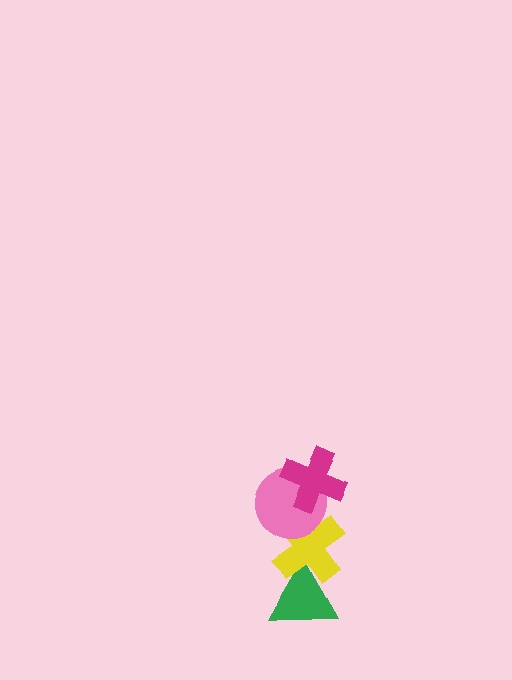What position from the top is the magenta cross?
The magenta cross is 1st from the top.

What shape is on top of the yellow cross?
The pink circle is on top of the yellow cross.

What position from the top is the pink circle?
The pink circle is 2nd from the top.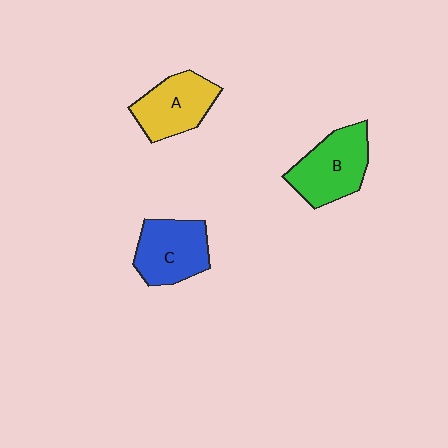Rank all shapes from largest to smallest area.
From largest to smallest: B (green), C (blue), A (yellow).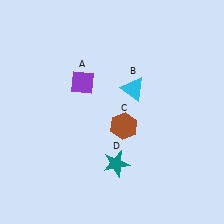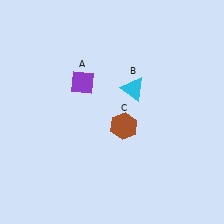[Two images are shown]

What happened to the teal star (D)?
The teal star (D) was removed in Image 2. It was in the bottom-right area of Image 1.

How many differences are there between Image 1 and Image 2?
There is 1 difference between the two images.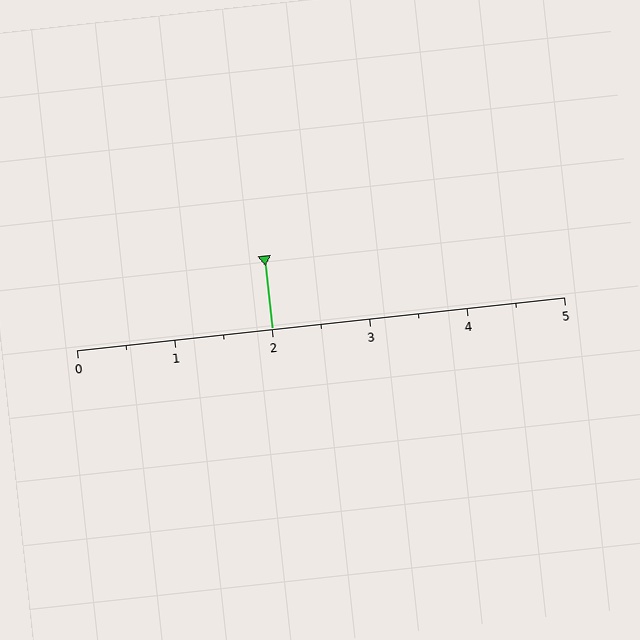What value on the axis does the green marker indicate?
The marker indicates approximately 2.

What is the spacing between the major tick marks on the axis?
The major ticks are spaced 1 apart.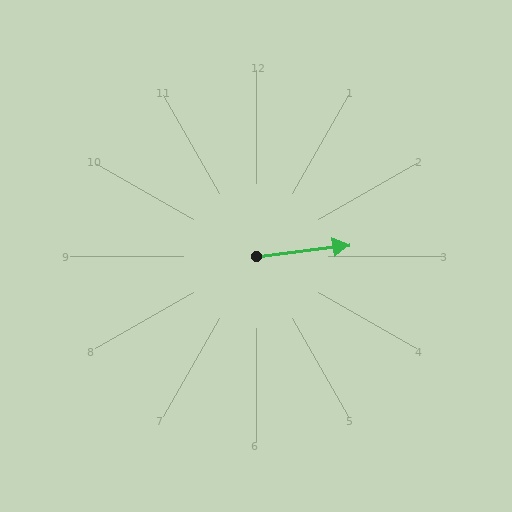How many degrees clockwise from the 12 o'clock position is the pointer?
Approximately 83 degrees.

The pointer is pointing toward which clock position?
Roughly 3 o'clock.